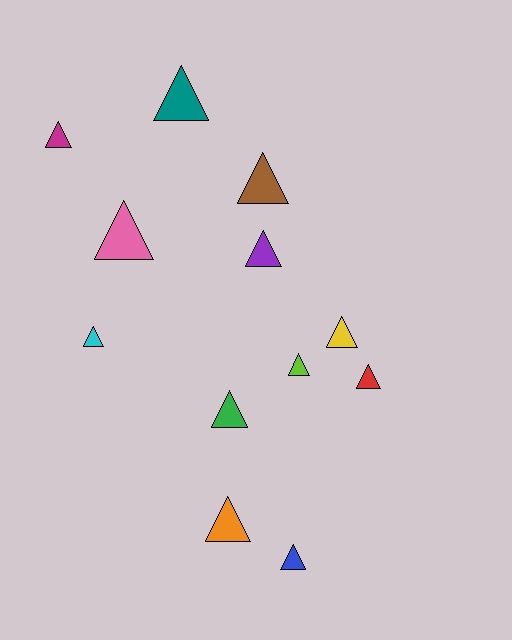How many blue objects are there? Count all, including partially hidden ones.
There is 1 blue object.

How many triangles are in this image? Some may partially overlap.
There are 12 triangles.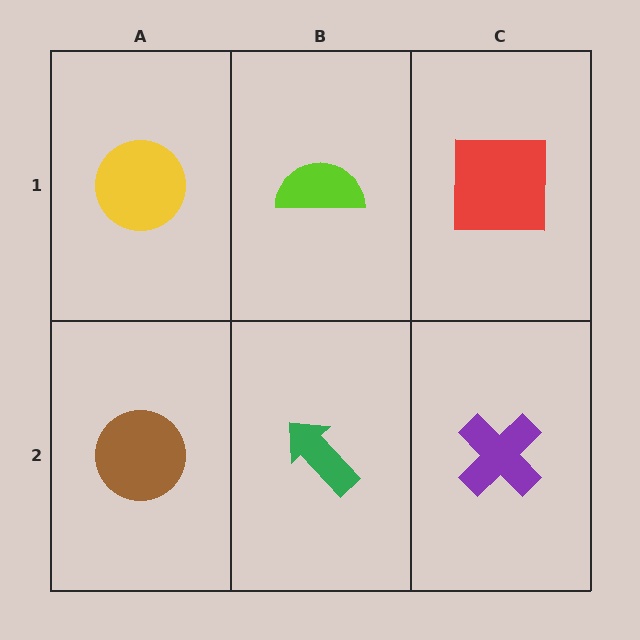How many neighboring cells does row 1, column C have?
2.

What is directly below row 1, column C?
A purple cross.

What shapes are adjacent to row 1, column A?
A brown circle (row 2, column A), a lime semicircle (row 1, column B).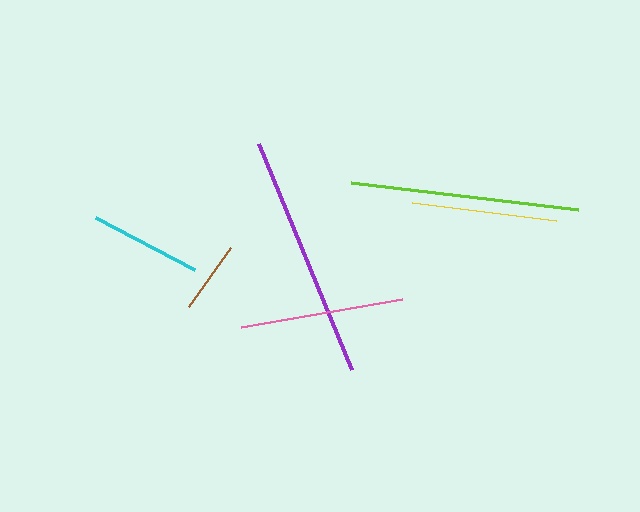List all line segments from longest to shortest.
From longest to shortest: purple, lime, pink, yellow, cyan, brown.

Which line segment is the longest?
The purple line is the longest at approximately 244 pixels.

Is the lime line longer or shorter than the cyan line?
The lime line is longer than the cyan line.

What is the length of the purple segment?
The purple segment is approximately 244 pixels long.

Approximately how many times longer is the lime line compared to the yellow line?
The lime line is approximately 1.6 times the length of the yellow line.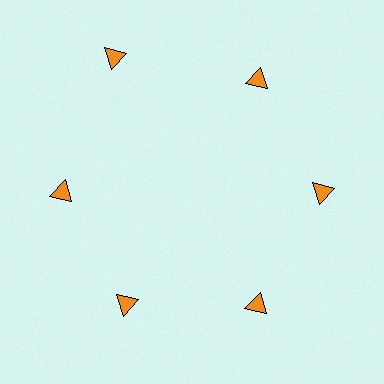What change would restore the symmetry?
The symmetry would be restored by moving it inward, back onto the ring so that all 6 triangles sit at equal angles and equal distance from the center.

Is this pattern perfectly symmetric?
No. The 6 orange triangles are arranged in a ring, but one element near the 11 o'clock position is pushed outward from the center, breaking the 6-fold rotational symmetry.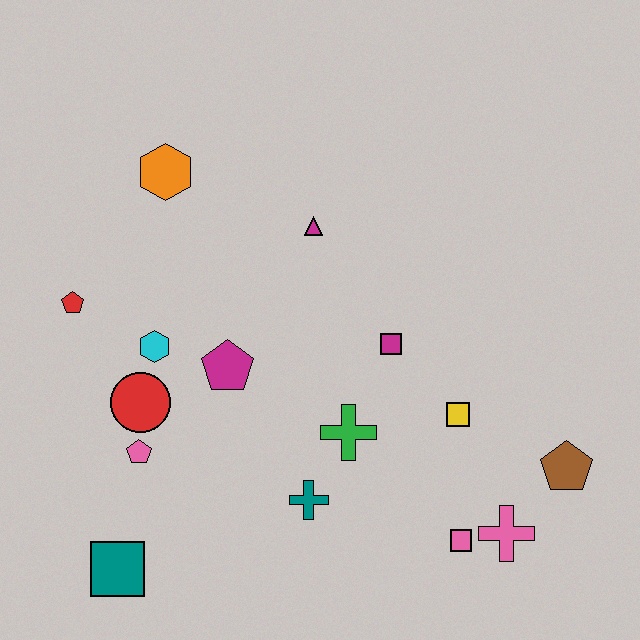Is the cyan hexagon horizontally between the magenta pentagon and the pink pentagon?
Yes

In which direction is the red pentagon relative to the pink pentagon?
The red pentagon is above the pink pentagon.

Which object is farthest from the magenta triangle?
The teal square is farthest from the magenta triangle.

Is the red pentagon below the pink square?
No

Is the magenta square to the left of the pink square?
Yes